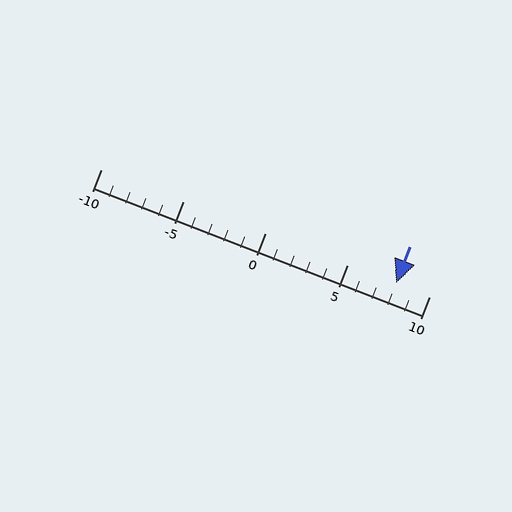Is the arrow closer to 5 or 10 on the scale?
The arrow is closer to 10.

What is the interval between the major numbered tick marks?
The major tick marks are spaced 5 units apart.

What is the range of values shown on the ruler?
The ruler shows values from -10 to 10.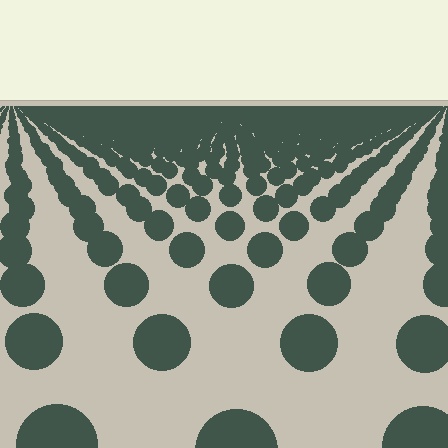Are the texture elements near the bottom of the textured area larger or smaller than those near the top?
Larger. Near the bottom, elements are closer to the viewer and appear at a bigger on-screen size.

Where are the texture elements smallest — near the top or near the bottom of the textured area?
Near the top.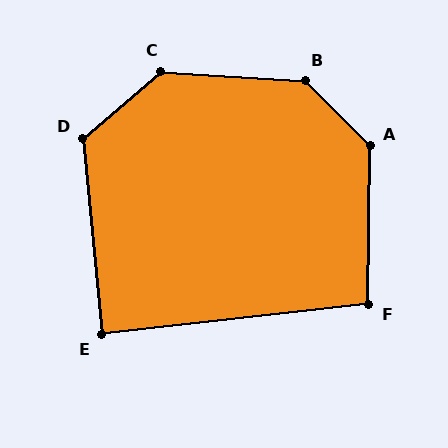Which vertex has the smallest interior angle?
E, at approximately 89 degrees.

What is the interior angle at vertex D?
Approximately 125 degrees (obtuse).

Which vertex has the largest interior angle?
B, at approximately 138 degrees.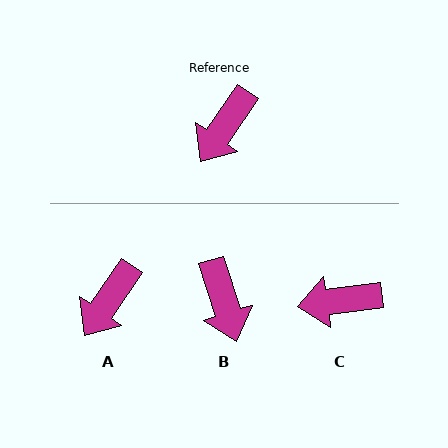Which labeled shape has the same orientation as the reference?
A.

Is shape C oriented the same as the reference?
No, it is off by about 48 degrees.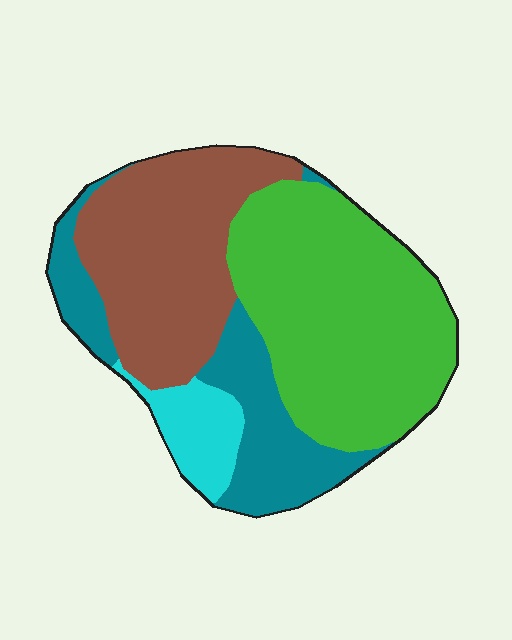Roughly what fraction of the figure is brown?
Brown covers 30% of the figure.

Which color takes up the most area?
Green, at roughly 40%.